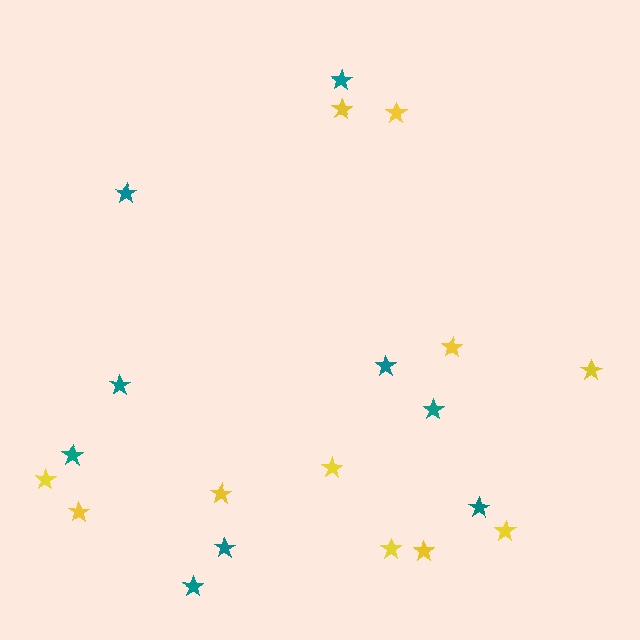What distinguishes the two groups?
There are 2 groups: one group of yellow stars (11) and one group of teal stars (9).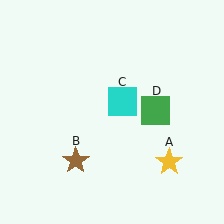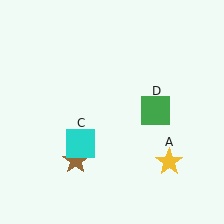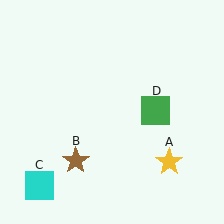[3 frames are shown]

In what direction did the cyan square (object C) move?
The cyan square (object C) moved down and to the left.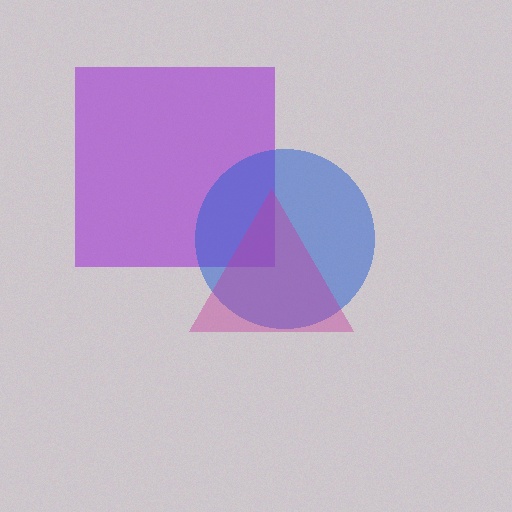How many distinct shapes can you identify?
There are 3 distinct shapes: a purple square, a blue circle, a magenta triangle.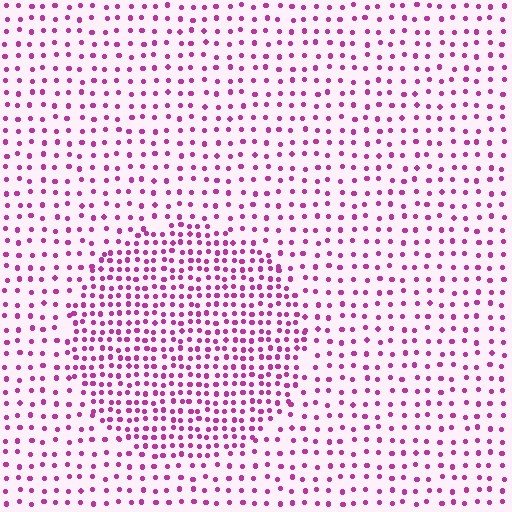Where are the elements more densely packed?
The elements are more densely packed inside the circle boundary.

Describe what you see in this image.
The image contains small magenta elements arranged at two different densities. A circle-shaped region is visible where the elements are more densely packed than the surrounding area.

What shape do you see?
I see a circle.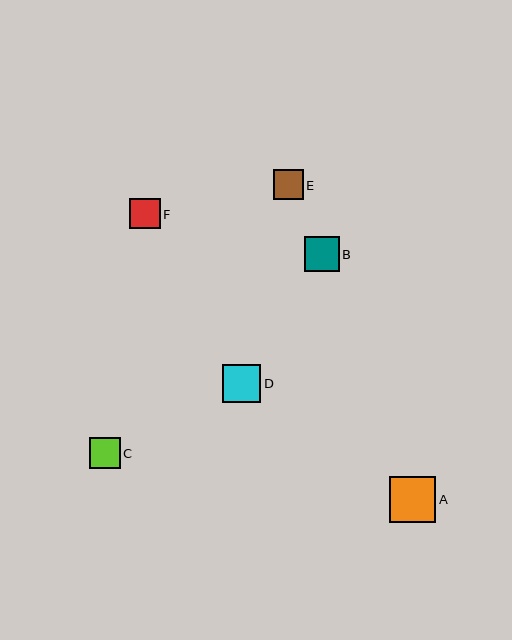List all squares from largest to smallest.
From largest to smallest: A, D, B, C, F, E.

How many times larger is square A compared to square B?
Square A is approximately 1.3 times the size of square B.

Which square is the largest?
Square A is the largest with a size of approximately 46 pixels.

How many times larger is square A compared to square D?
Square A is approximately 1.2 times the size of square D.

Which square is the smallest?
Square E is the smallest with a size of approximately 29 pixels.